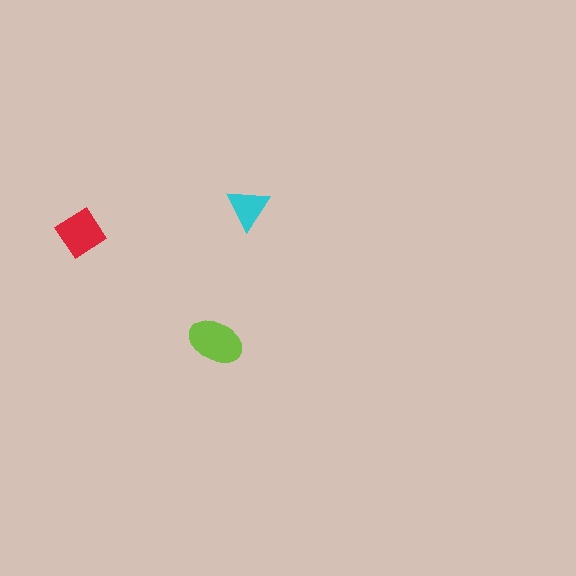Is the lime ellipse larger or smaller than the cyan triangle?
Larger.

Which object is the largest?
The lime ellipse.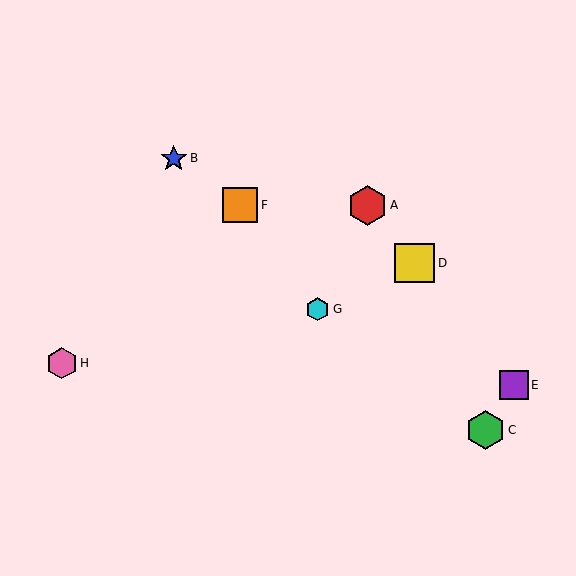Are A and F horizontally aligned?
Yes, both are at y≈205.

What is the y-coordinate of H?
Object H is at y≈363.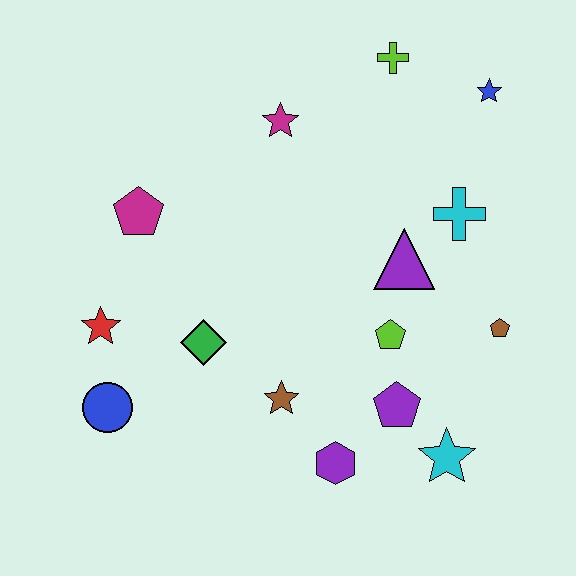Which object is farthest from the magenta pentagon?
The cyan star is farthest from the magenta pentagon.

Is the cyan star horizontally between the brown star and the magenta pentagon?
No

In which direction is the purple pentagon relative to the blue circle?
The purple pentagon is to the right of the blue circle.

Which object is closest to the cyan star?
The purple pentagon is closest to the cyan star.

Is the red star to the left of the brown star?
Yes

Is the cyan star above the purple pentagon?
No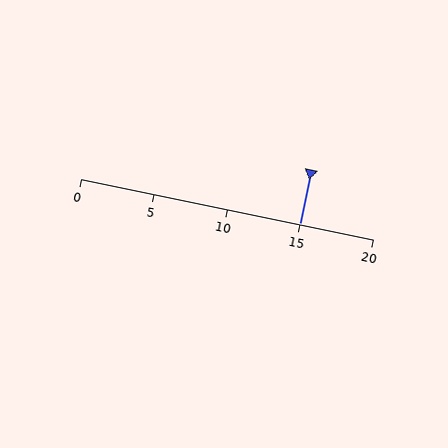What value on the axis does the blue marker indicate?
The marker indicates approximately 15.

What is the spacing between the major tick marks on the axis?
The major ticks are spaced 5 apart.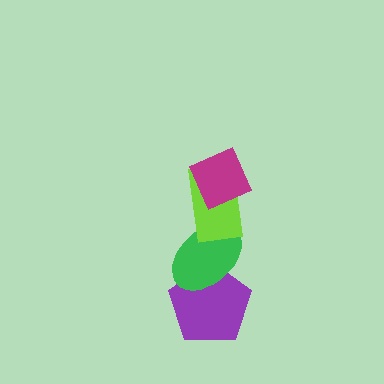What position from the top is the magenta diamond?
The magenta diamond is 1st from the top.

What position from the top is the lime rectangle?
The lime rectangle is 2nd from the top.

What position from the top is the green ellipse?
The green ellipse is 3rd from the top.